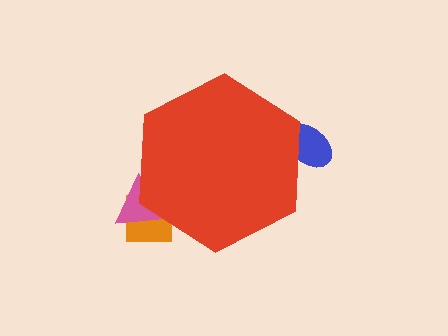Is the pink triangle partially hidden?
Yes, the pink triangle is partially hidden behind the red hexagon.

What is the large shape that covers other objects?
A red hexagon.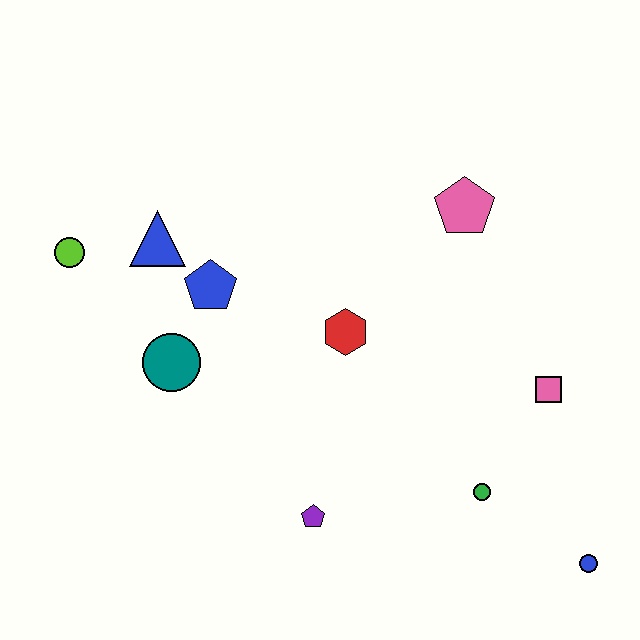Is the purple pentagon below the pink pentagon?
Yes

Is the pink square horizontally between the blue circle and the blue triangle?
Yes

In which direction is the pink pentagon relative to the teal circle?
The pink pentagon is to the right of the teal circle.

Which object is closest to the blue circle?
The green circle is closest to the blue circle.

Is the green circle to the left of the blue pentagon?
No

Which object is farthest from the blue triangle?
The blue circle is farthest from the blue triangle.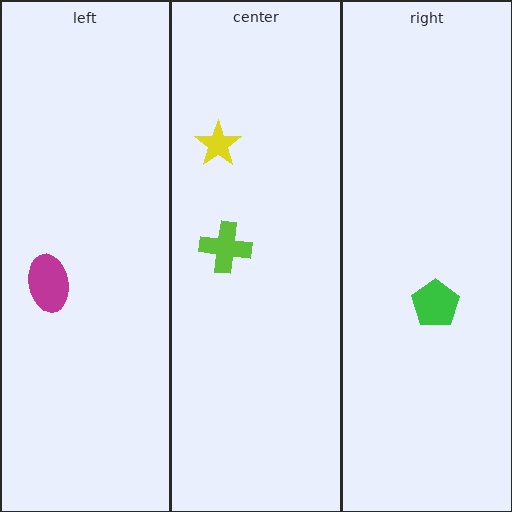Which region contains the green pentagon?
The right region.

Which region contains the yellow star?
The center region.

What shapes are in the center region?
The yellow star, the lime cross.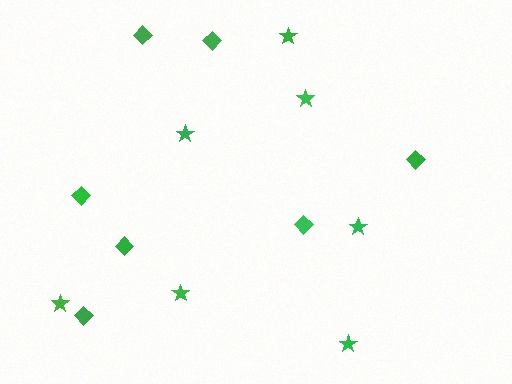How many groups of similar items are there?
There are 2 groups: one group of diamonds (7) and one group of stars (7).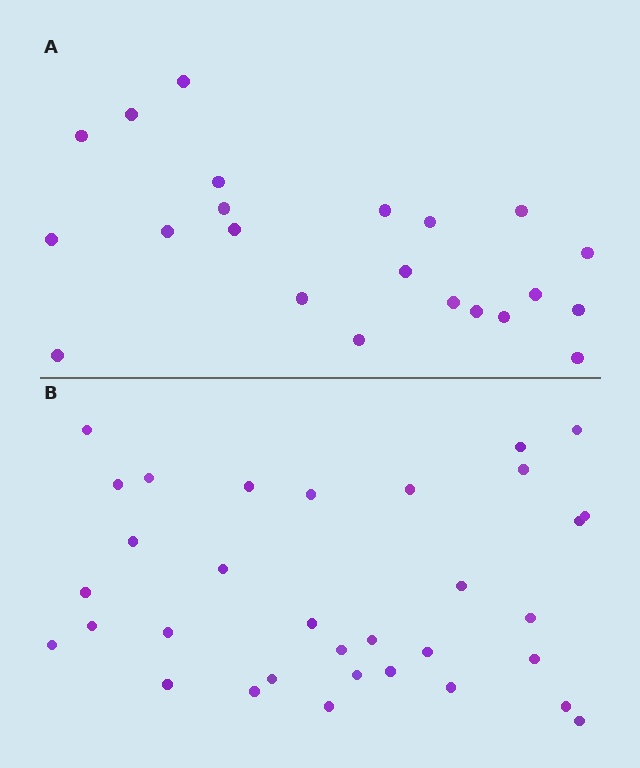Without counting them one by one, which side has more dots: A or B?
Region B (the bottom region) has more dots.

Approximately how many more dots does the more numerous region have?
Region B has roughly 12 or so more dots than region A.